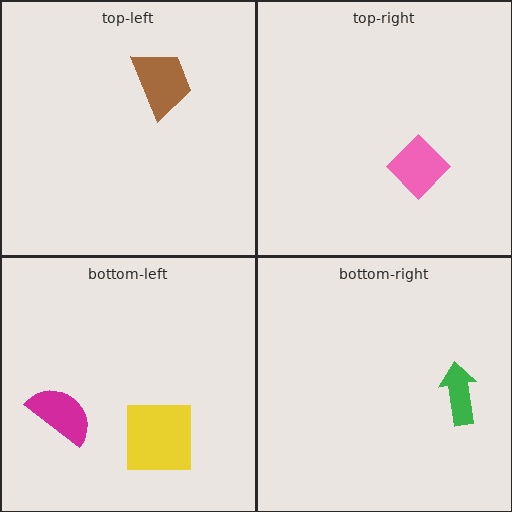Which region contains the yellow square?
The bottom-left region.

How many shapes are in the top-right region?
1.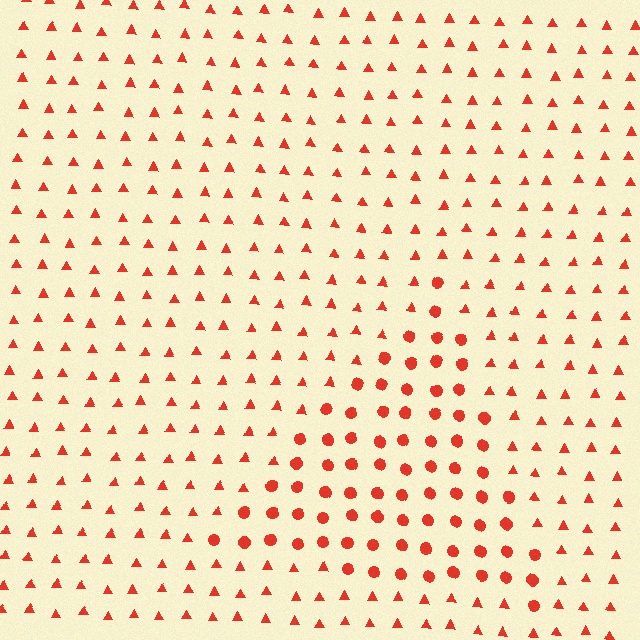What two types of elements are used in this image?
The image uses circles inside the triangle region and triangles outside it.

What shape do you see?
I see a triangle.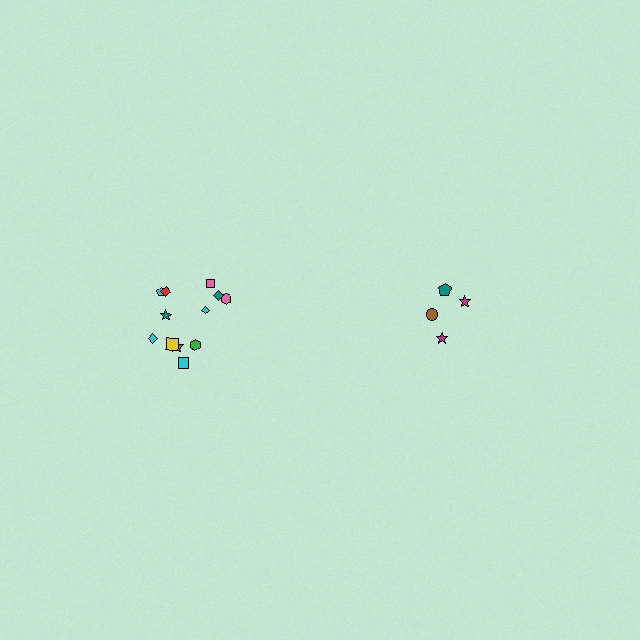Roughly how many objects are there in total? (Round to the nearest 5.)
Roughly 15 objects in total.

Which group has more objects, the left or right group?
The left group.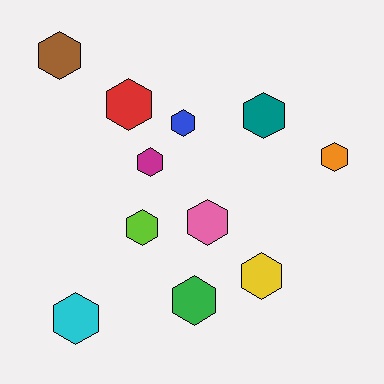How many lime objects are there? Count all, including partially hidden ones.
There is 1 lime object.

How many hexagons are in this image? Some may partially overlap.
There are 11 hexagons.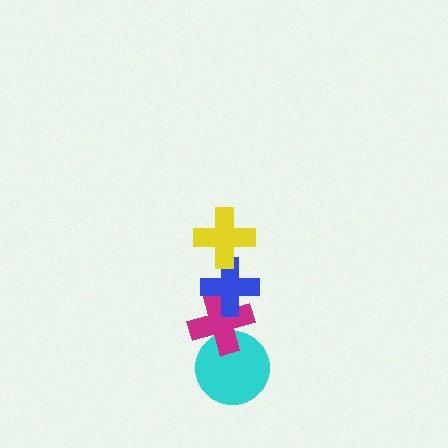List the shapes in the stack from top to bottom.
From top to bottom: the yellow cross, the blue cross, the magenta cross, the cyan circle.